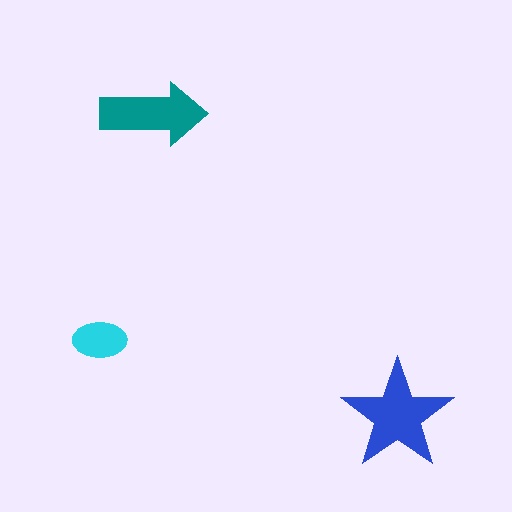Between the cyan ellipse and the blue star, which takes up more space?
The blue star.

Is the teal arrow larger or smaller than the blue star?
Smaller.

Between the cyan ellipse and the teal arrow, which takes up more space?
The teal arrow.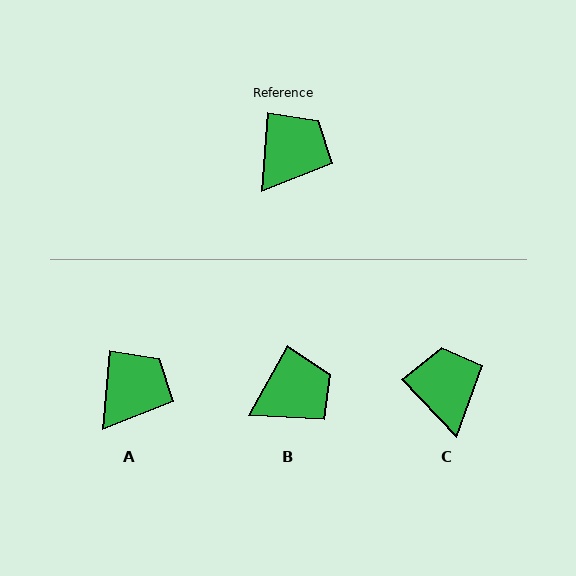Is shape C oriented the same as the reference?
No, it is off by about 48 degrees.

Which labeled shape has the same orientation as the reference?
A.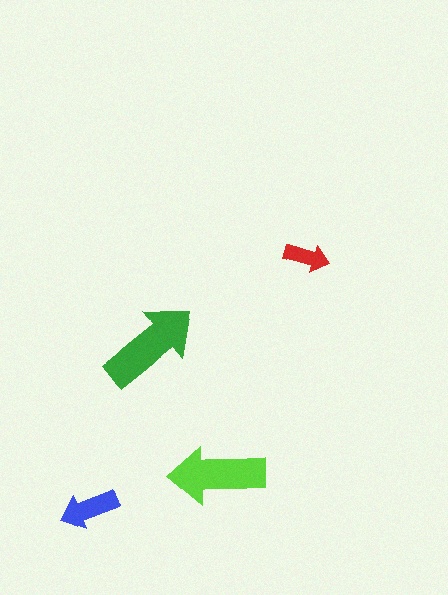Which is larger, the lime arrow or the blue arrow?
The lime one.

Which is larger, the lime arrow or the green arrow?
The green one.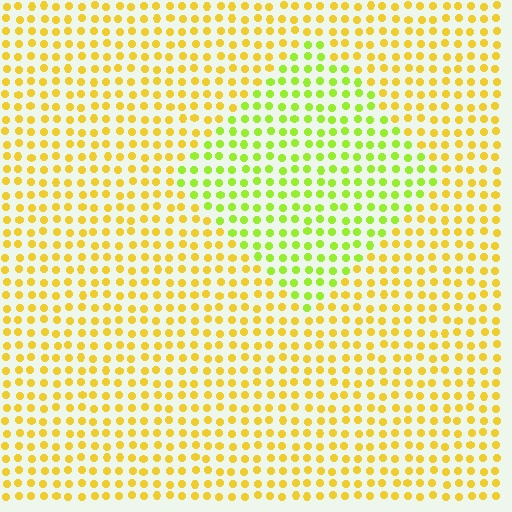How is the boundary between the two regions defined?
The boundary is defined purely by a slight shift in hue (about 38 degrees). Spacing, size, and orientation are identical on both sides.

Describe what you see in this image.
The image is filled with small yellow elements in a uniform arrangement. A diamond-shaped region is visible where the elements are tinted to a slightly different hue, forming a subtle color boundary.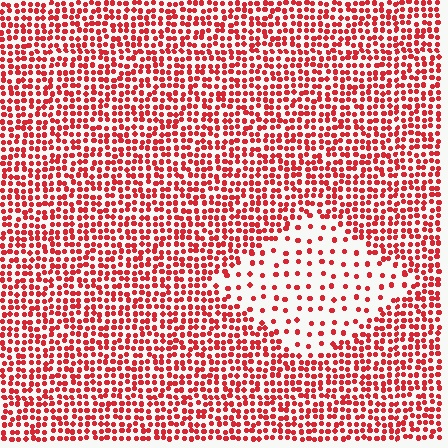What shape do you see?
I see a diamond.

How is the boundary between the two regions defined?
The boundary is defined by a change in element density (approximately 2.9x ratio). All elements are the same color, size, and shape.